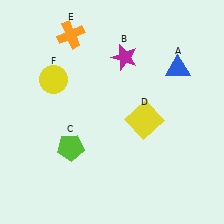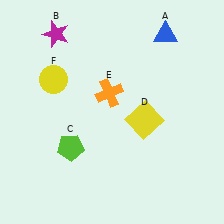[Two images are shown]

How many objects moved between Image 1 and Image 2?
3 objects moved between the two images.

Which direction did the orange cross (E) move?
The orange cross (E) moved down.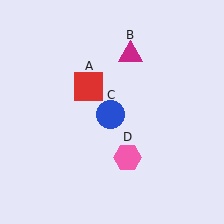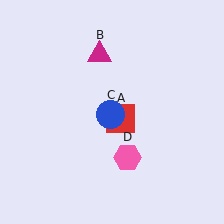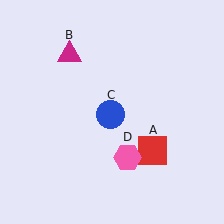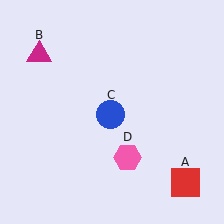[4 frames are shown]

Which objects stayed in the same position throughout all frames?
Blue circle (object C) and pink hexagon (object D) remained stationary.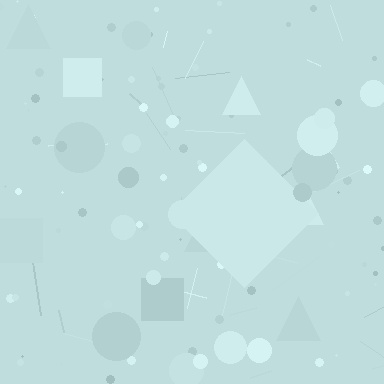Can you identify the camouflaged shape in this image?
The camouflaged shape is a diamond.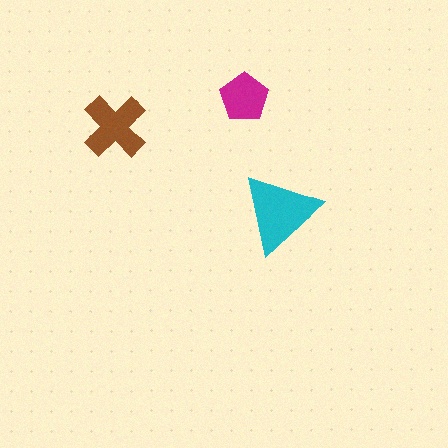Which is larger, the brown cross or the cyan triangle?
The cyan triangle.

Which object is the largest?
The cyan triangle.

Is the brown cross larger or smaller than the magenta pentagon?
Larger.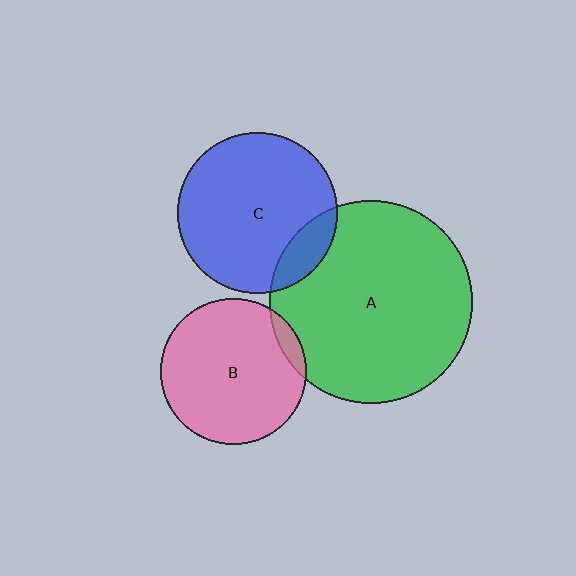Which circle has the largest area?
Circle A (green).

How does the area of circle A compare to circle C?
Approximately 1.6 times.